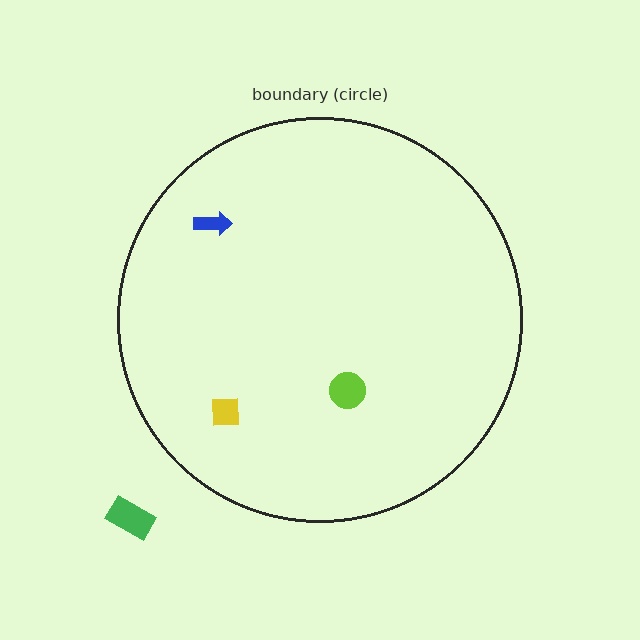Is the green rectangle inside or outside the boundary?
Outside.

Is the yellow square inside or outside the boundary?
Inside.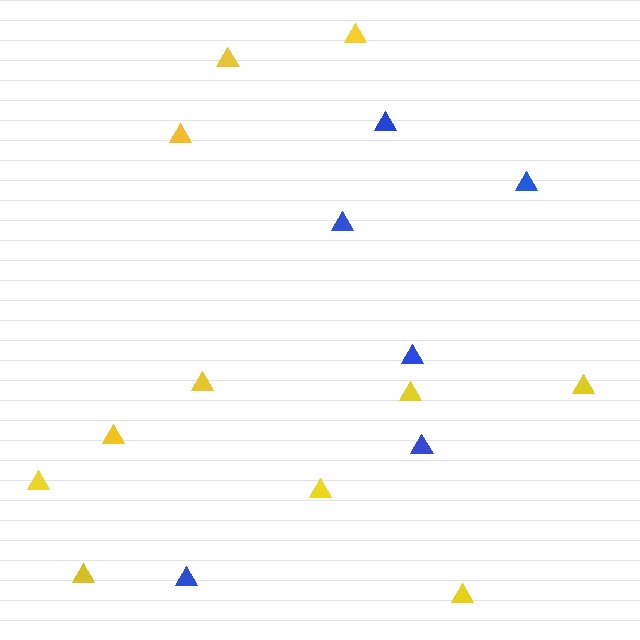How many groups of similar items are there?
There are 2 groups: one group of yellow triangles (11) and one group of blue triangles (6).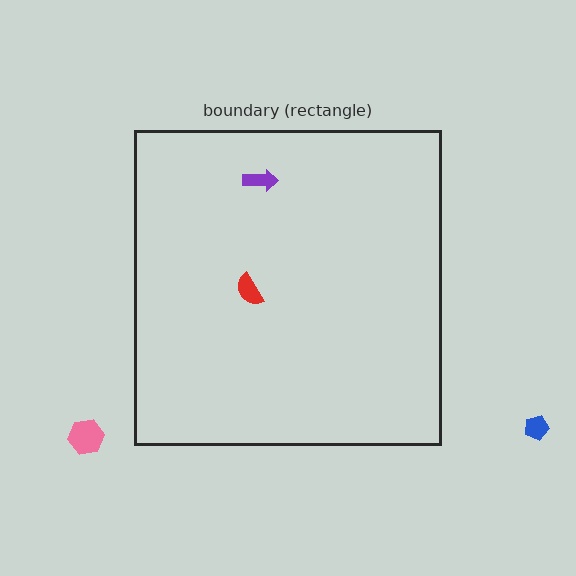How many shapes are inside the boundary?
2 inside, 2 outside.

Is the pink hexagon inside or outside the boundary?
Outside.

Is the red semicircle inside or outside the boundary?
Inside.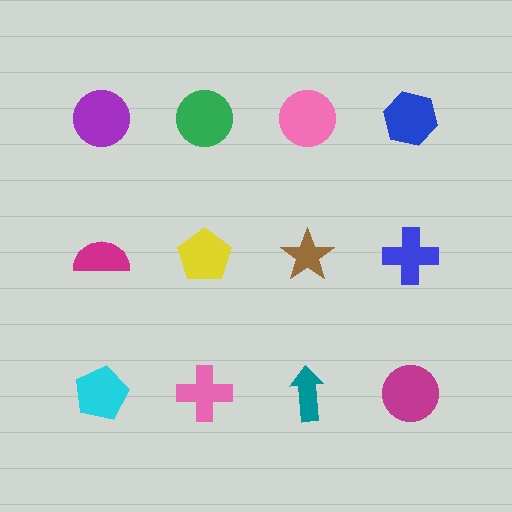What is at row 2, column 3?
A brown star.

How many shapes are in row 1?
4 shapes.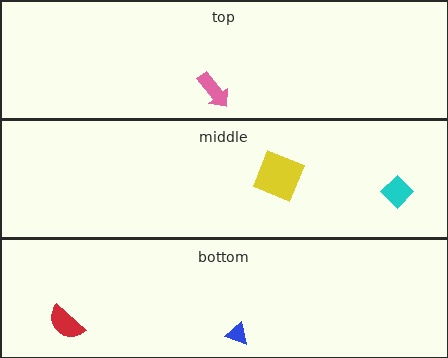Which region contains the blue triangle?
The bottom region.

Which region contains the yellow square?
The middle region.